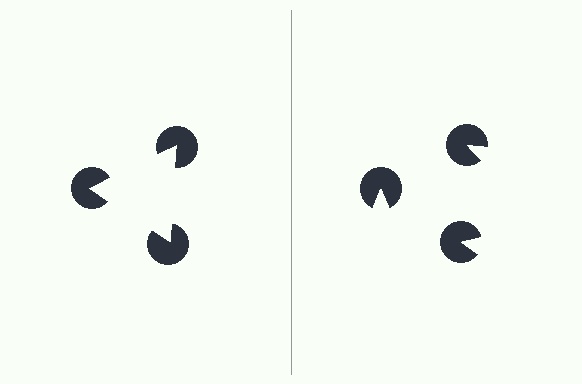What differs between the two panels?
The pac-man discs are positioned identically on both sides; only the wedge orientations differ. On the left they align to a triangle; on the right they are misaligned.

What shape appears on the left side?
An illusory triangle.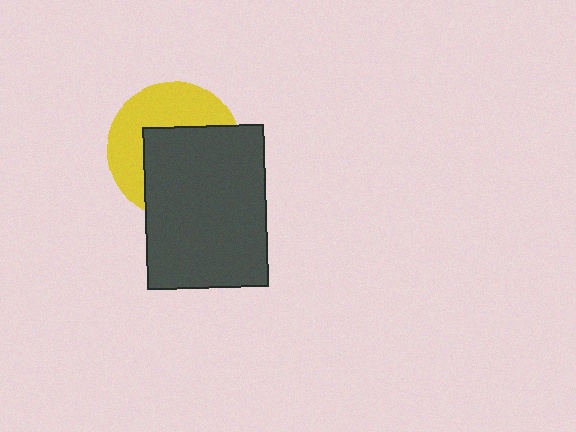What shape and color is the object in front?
The object in front is a dark gray rectangle.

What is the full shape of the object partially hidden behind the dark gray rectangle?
The partially hidden object is a yellow circle.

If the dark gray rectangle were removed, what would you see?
You would see the complete yellow circle.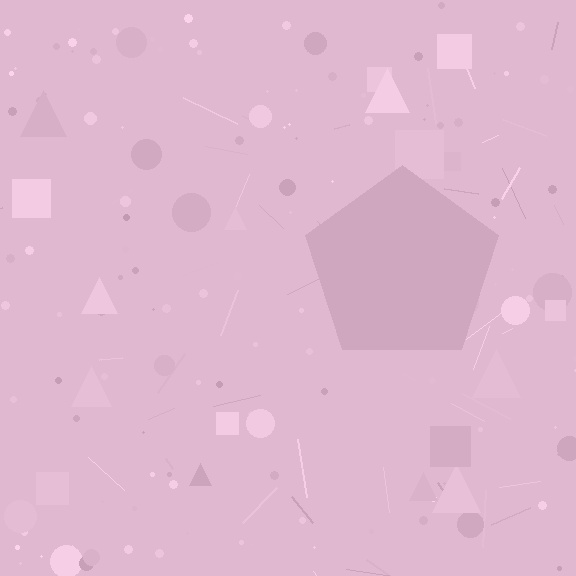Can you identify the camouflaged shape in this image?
The camouflaged shape is a pentagon.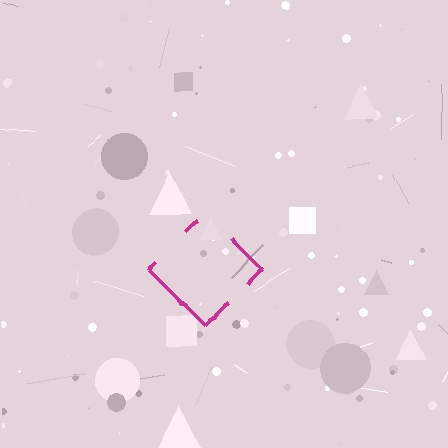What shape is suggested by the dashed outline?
The dashed outline suggests a diamond.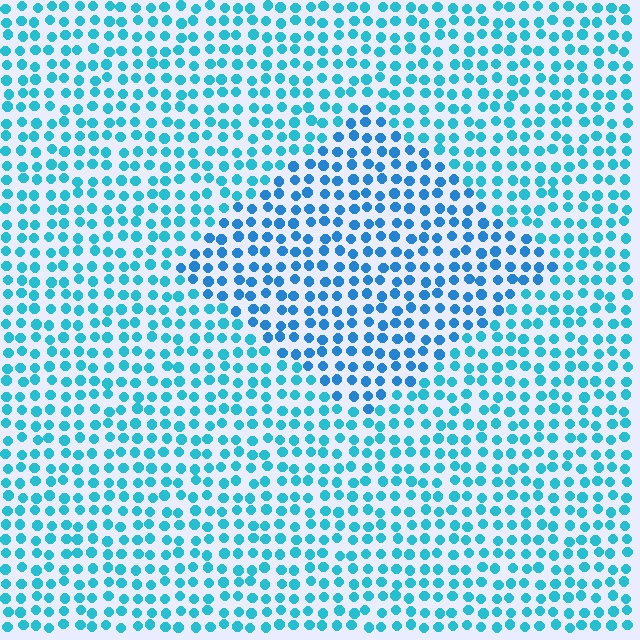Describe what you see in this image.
The image is filled with small cyan elements in a uniform arrangement. A diamond-shaped region is visible where the elements are tinted to a slightly different hue, forming a subtle color boundary.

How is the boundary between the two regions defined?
The boundary is defined purely by a slight shift in hue (about 21 degrees). Spacing, size, and orientation are identical on both sides.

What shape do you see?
I see a diamond.